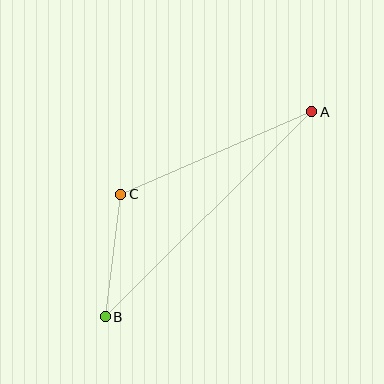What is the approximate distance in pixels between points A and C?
The distance between A and C is approximately 208 pixels.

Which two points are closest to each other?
Points B and C are closest to each other.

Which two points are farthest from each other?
Points A and B are farthest from each other.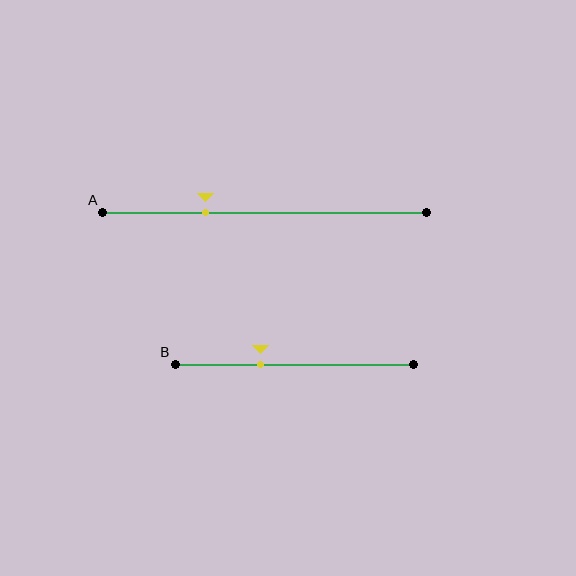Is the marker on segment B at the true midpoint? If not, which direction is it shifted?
No, the marker on segment B is shifted to the left by about 14% of the segment length.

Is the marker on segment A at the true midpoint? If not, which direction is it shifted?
No, the marker on segment A is shifted to the left by about 18% of the segment length.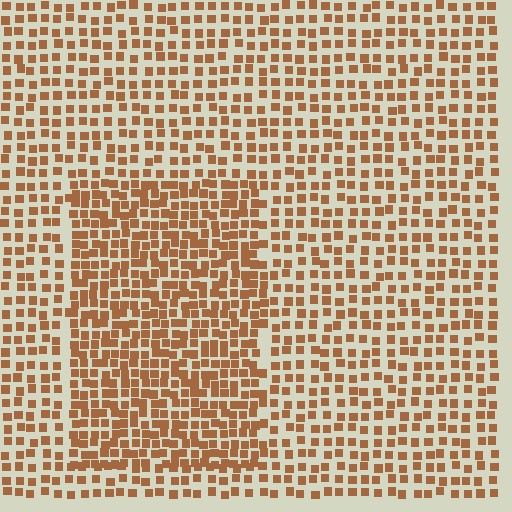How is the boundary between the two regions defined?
The boundary is defined by a change in element density (approximately 1.6x ratio). All elements are the same color, size, and shape.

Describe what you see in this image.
The image contains small brown elements arranged at two different densities. A rectangle-shaped region is visible where the elements are more densely packed than the surrounding area.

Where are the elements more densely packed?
The elements are more densely packed inside the rectangle boundary.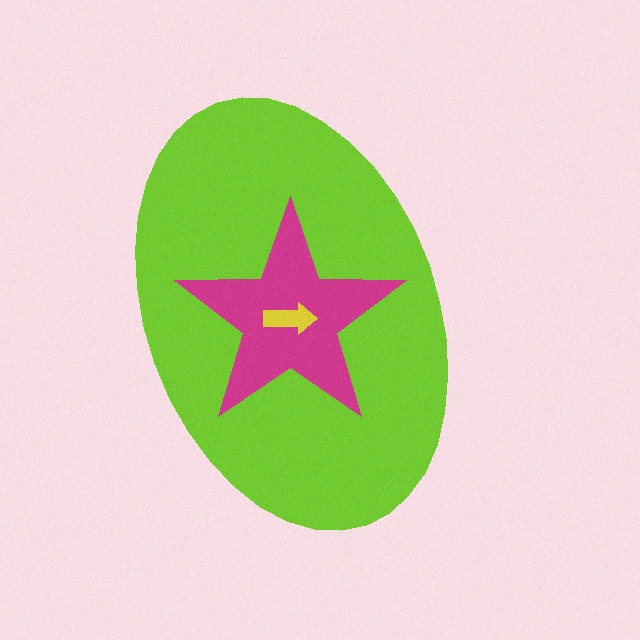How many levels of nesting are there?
3.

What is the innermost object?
The yellow arrow.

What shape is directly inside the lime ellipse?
The magenta star.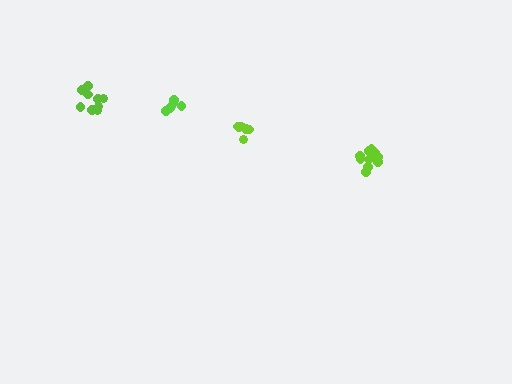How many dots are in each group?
Group 1: 9 dots, Group 2: 6 dots, Group 3: 11 dots, Group 4: 6 dots (32 total).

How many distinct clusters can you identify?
There are 4 distinct clusters.